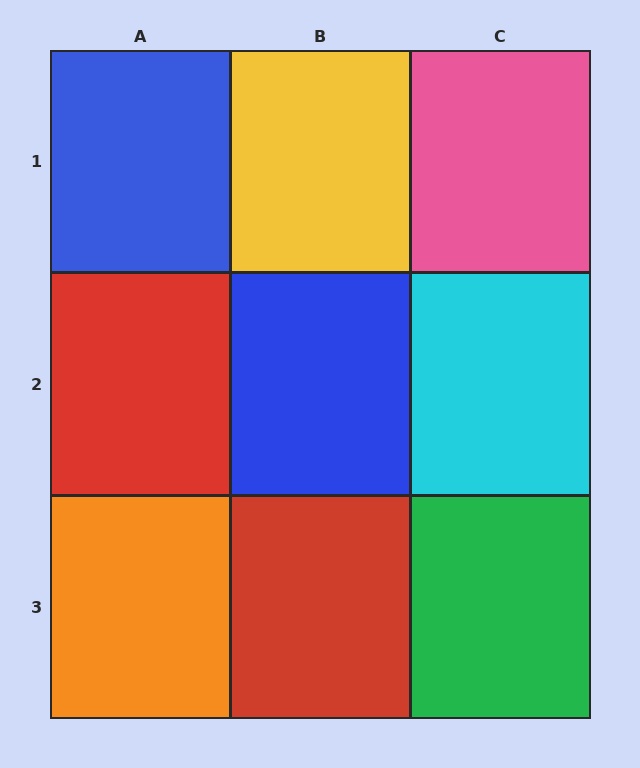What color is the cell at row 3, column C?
Green.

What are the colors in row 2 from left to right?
Red, blue, cyan.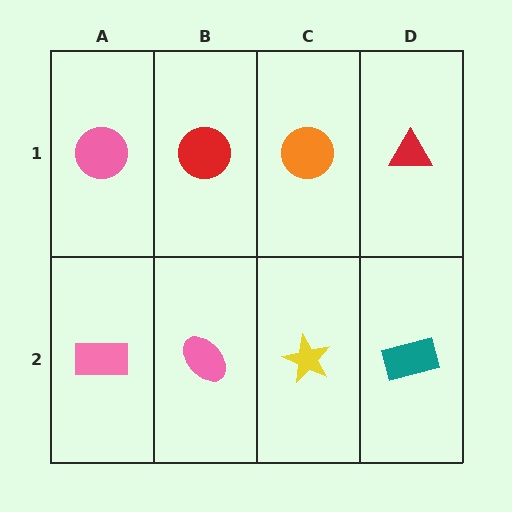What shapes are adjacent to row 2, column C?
An orange circle (row 1, column C), a pink ellipse (row 2, column B), a teal rectangle (row 2, column D).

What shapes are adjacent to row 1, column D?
A teal rectangle (row 2, column D), an orange circle (row 1, column C).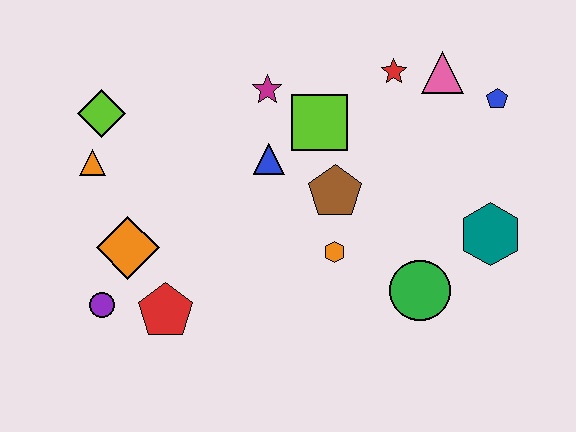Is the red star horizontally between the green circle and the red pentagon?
Yes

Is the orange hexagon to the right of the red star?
No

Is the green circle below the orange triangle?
Yes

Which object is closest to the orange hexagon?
The brown pentagon is closest to the orange hexagon.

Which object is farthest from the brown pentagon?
The purple circle is farthest from the brown pentagon.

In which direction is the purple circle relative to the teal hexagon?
The purple circle is to the left of the teal hexagon.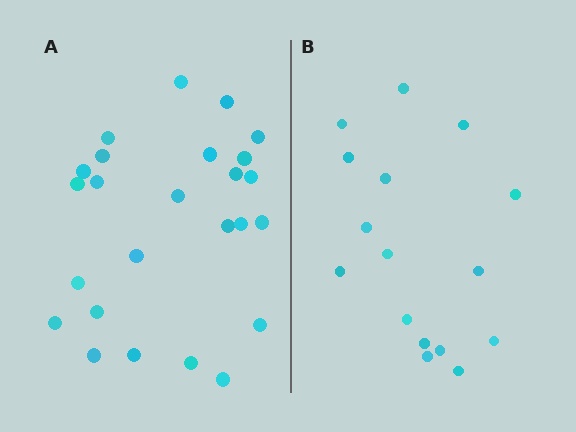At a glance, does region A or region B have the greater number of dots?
Region A (the left region) has more dots.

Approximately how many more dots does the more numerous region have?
Region A has roughly 8 or so more dots than region B.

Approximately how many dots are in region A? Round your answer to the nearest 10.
About 20 dots. (The exact count is 25, which rounds to 20.)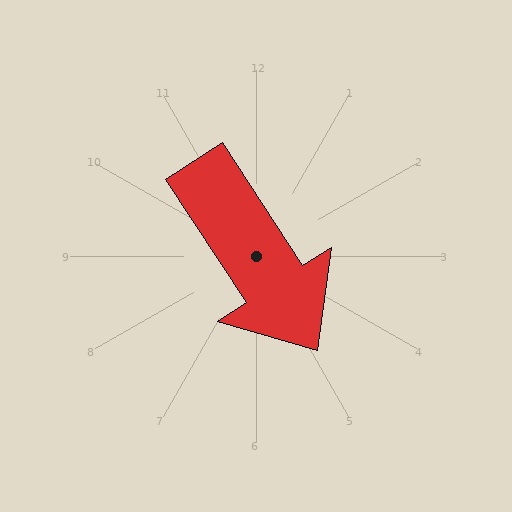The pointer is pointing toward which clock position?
Roughly 5 o'clock.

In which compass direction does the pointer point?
Southeast.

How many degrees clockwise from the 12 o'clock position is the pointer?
Approximately 147 degrees.